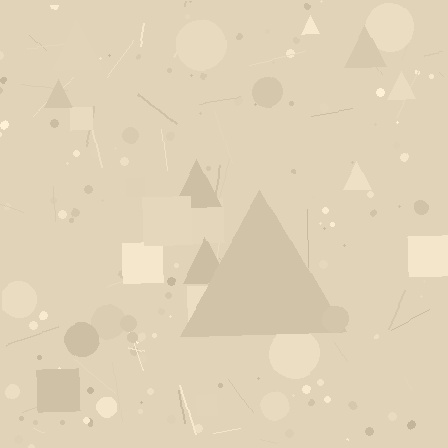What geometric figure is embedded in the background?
A triangle is embedded in the background.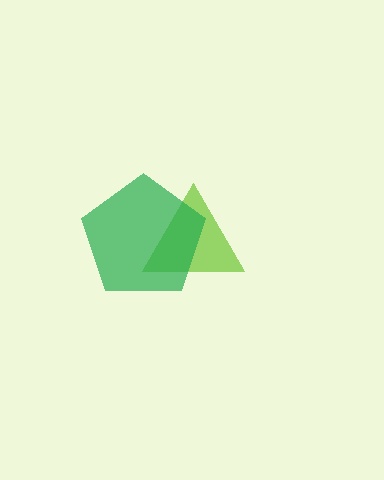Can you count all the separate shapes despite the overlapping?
Yes, there are 2 separate shapes.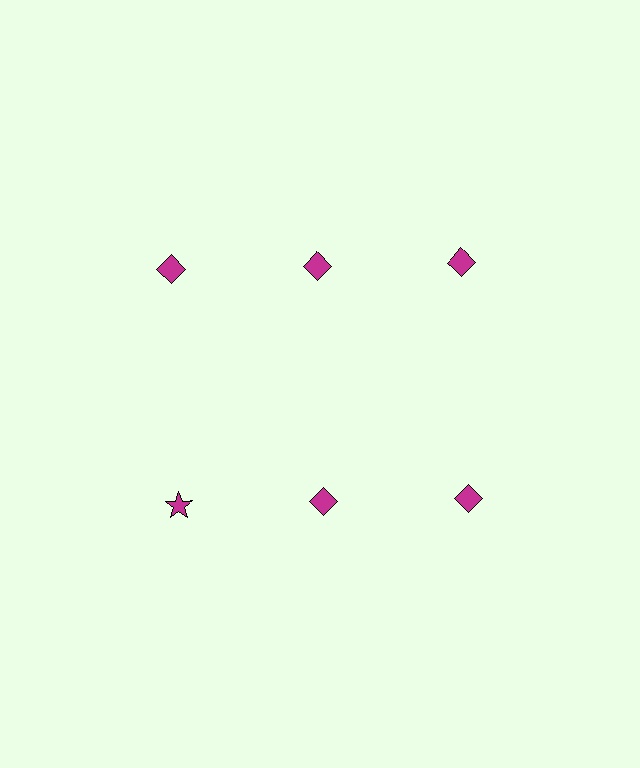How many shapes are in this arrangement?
There are 6 shapes arranged in a grid pattern.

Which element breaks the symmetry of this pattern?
The magenta star in the second row, leftmost column breaks the symmetry. All other shapes are magenta diamonds.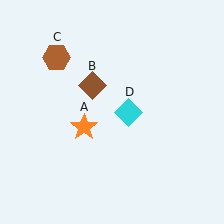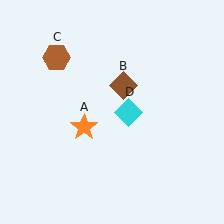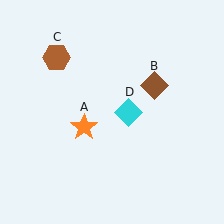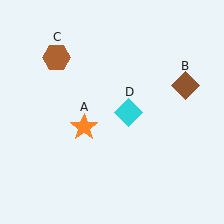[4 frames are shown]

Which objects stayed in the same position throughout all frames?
Orange star (object A) and brown hexagon (object C) and cyan diamond (object D) remained stationary.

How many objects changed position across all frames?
1 object changed position: brown diamond (object B).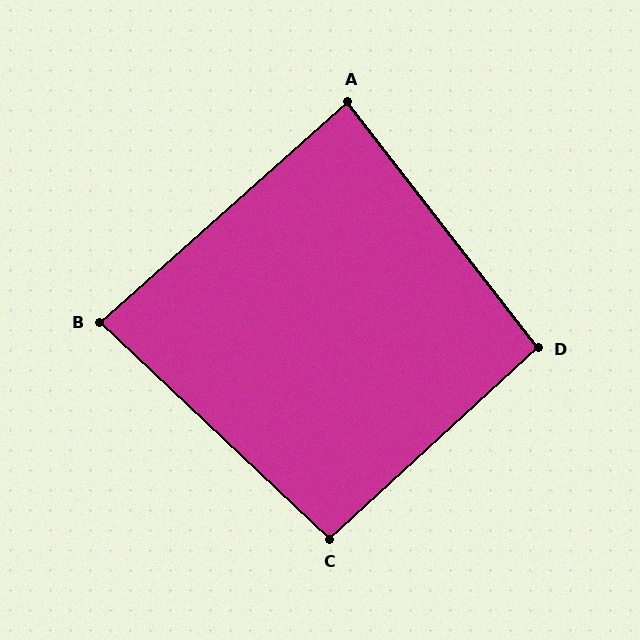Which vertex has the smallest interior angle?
B, at approximately 85 degrees.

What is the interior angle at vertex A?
Approximately 86 degrees (approximately right).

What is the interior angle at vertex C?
Approximately 94 degrees (approximately right).